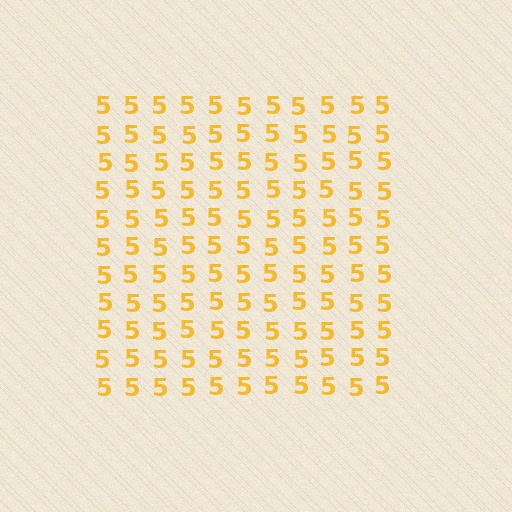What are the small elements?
The small elements are digit 5's.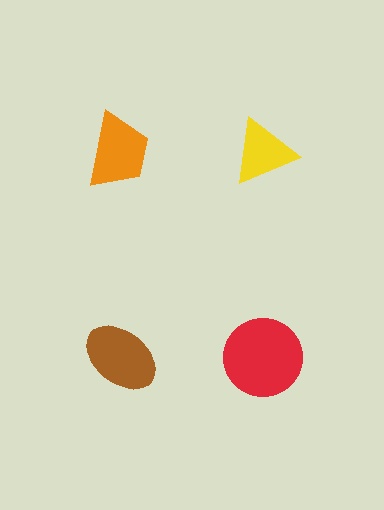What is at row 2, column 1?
A brown ellipse.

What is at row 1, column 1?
An orange trapezoid.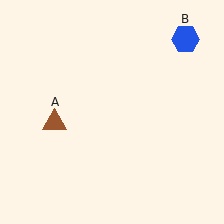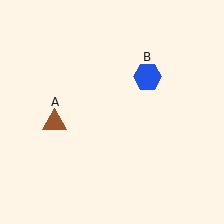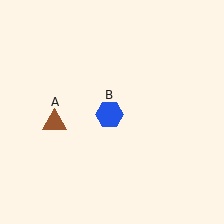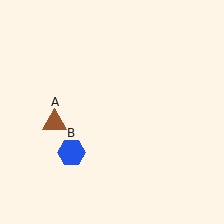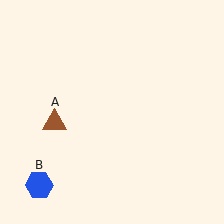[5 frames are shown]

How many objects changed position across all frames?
1 object changed position: blue hexagon (object B).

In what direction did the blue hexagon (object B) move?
The blue hexagon (object B) moved down and to the left.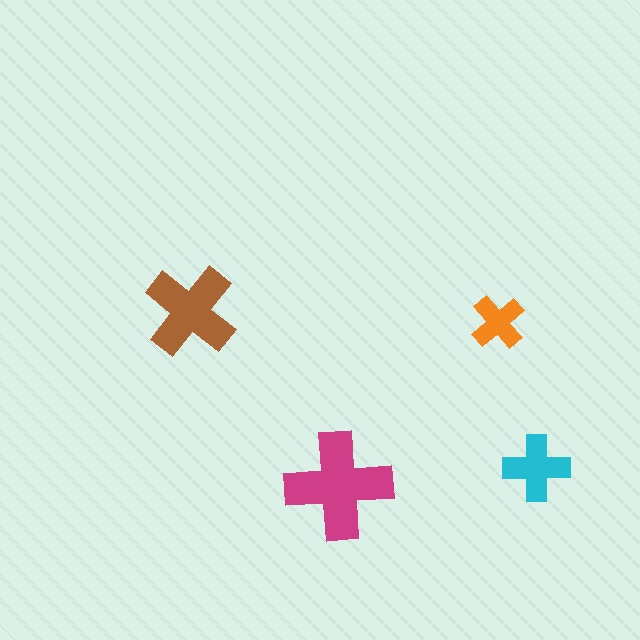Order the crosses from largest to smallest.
the magenta one, the brown one, the cyan one, the orange one.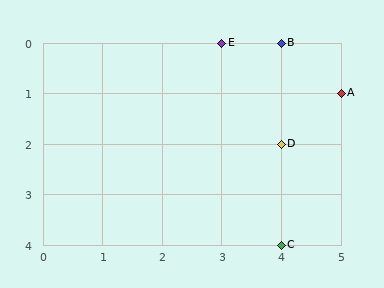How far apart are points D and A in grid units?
Points D and A are 1 column and 1 row apart (about 1.4 grid units diagonally).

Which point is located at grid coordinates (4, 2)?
Point D is at (4, 2).